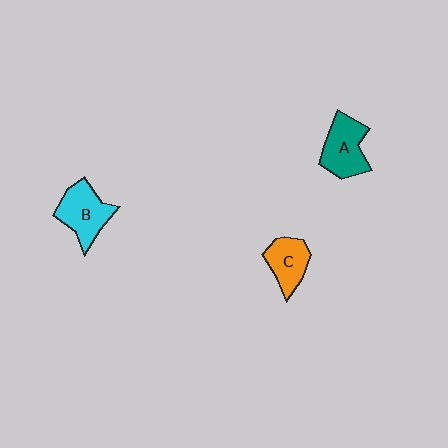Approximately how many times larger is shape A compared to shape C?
Approximately 1.2 times.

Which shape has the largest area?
Shape B (cyan).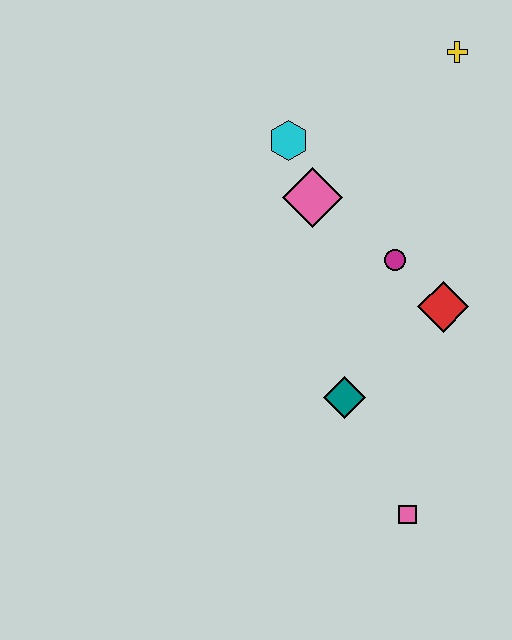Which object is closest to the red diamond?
The magenta circle is closest to the red diamond.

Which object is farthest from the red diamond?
The yellow cross is farthest from the red diamond.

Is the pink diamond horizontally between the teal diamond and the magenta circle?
No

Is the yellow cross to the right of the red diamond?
Yes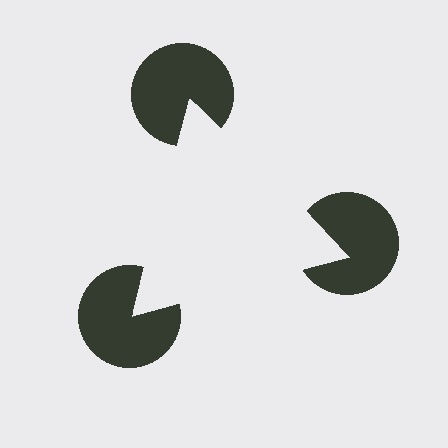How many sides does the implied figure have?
3 sides.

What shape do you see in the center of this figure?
An illusory triangle — its edges are inferred from the aligned wedge cuts in the pac-man discs, not physically drawn.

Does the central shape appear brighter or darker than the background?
It typically appears slightly brighter than the background, even though no actual brightness change is drawn.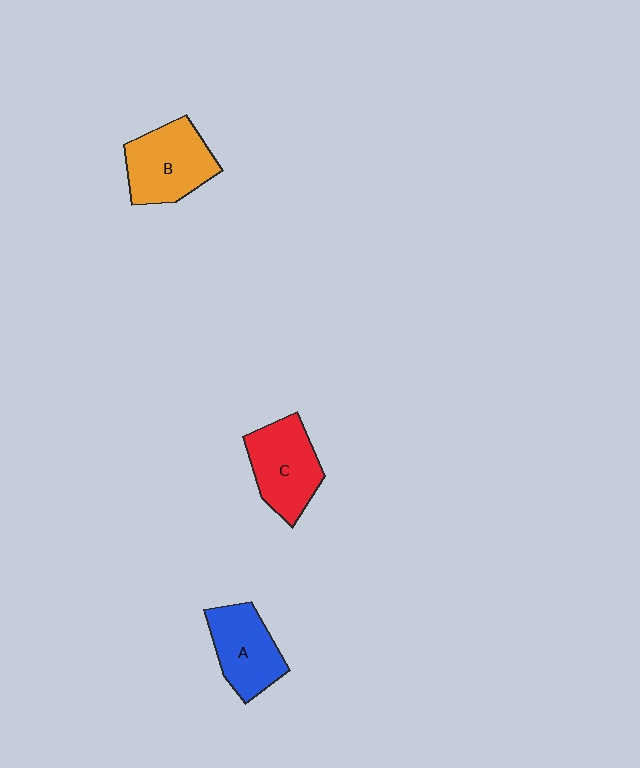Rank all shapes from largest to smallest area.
From largest to smallest: B (orange), C (red), A (blue).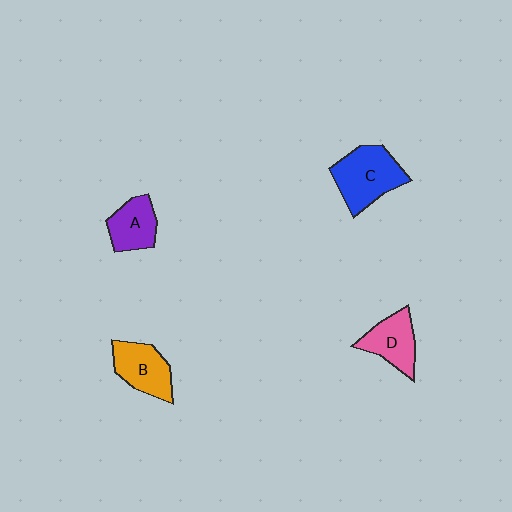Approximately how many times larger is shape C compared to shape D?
Approximately 1.4 times.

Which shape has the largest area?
Shape C (blue).